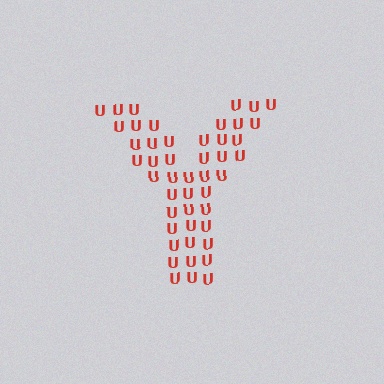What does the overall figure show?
The overall figure shows the letter Y.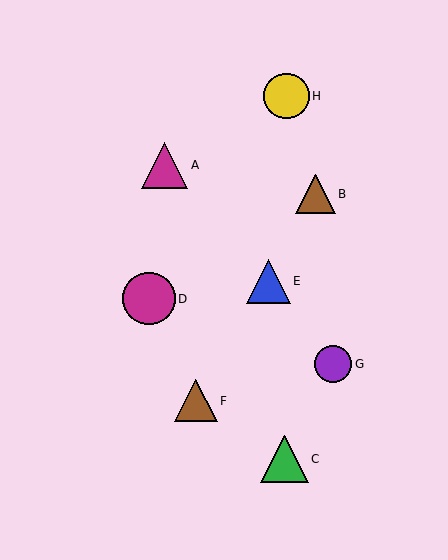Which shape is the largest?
The magenta circle (labeled D) is the largest.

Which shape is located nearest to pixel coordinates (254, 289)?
The blue triangle (labeled E) at (268, 281) is nearest to that location.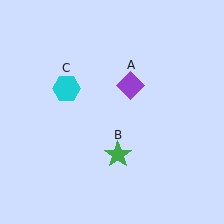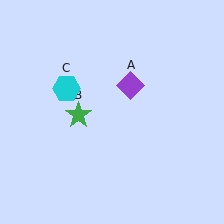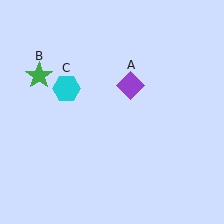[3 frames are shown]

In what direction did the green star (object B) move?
The green star (object B) moved up and to the left.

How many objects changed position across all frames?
1 object changed position: green star (object B).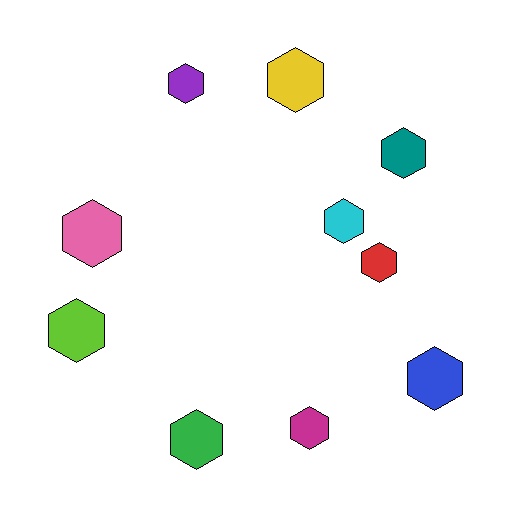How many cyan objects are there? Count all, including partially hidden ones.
There is 1 cyan object.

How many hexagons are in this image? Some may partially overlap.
There are 10 hexagons.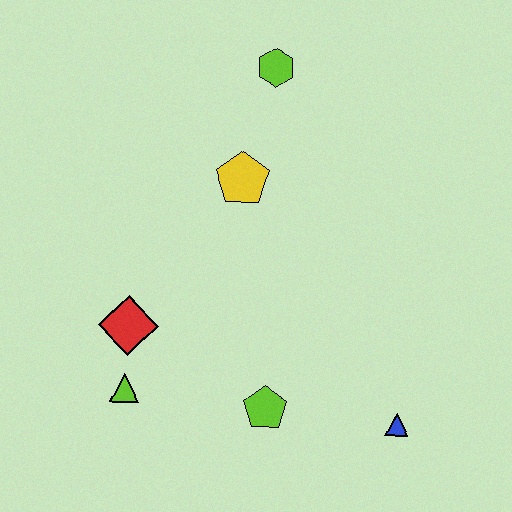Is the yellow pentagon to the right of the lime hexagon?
No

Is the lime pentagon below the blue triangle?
No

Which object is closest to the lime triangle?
The red diamond is closest to the lime triangle.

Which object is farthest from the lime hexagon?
The blue triangle is farthest from the lime hexagon.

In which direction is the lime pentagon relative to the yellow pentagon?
The lime pentagon is below the yellow pentagon.